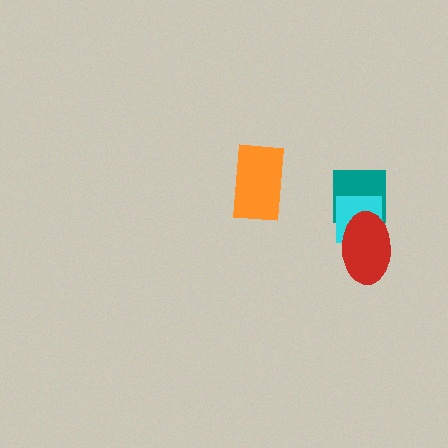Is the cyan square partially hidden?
Yes, it is partially covered by another shape.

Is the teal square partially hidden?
Yes, it is partially covered by another shape.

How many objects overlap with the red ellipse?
2 objects overlap with the red ellipse.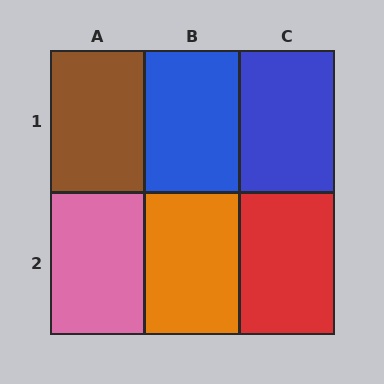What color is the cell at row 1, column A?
Brown.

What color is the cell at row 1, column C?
Blue.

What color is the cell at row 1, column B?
Blue.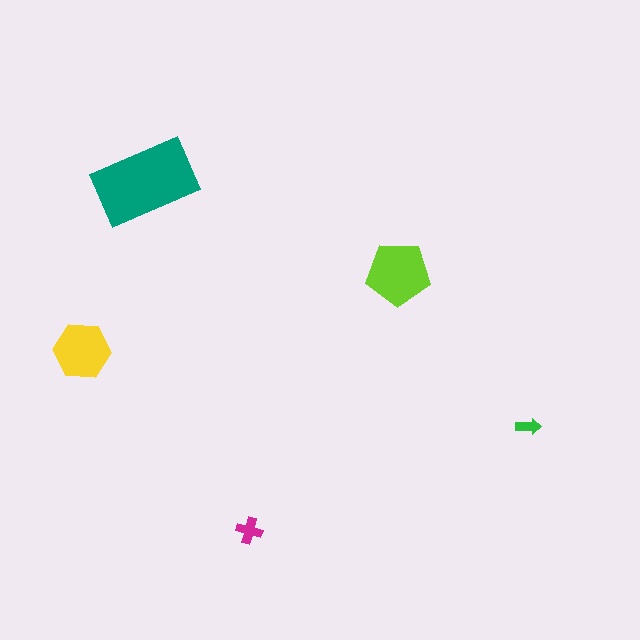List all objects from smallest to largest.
The green arrow, the magenta cross, the yellow hexagon, the lime pentagon, the teal rectangle.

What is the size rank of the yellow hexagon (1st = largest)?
3rd.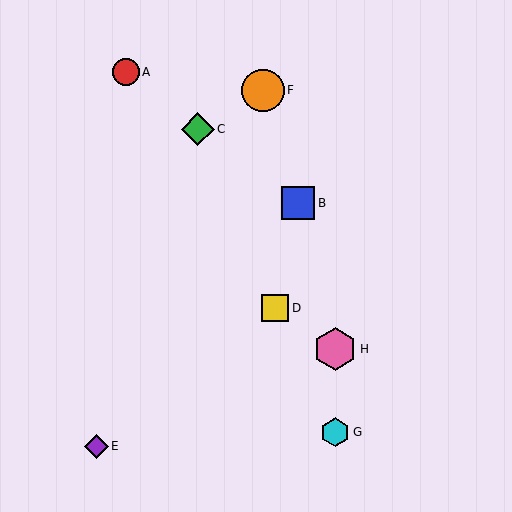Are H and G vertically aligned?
Yes, both are at x≈335.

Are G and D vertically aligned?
No, G is at x≈335 and D is at x≈275.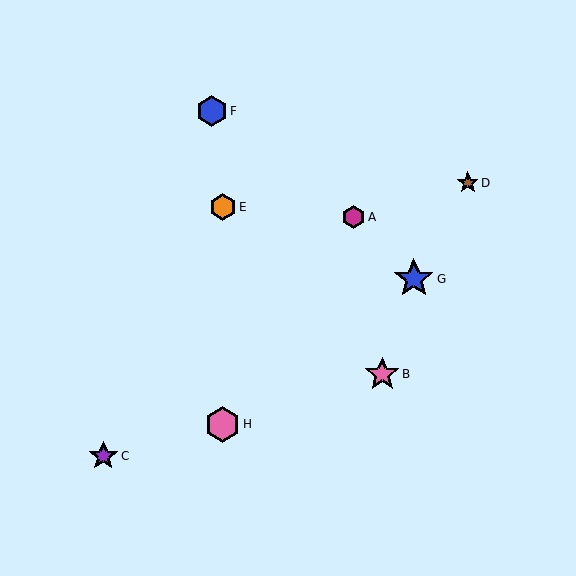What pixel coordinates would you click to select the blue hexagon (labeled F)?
Click at (212, 111) to select the blue hexagon F.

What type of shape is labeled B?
Shape B is a pink star.